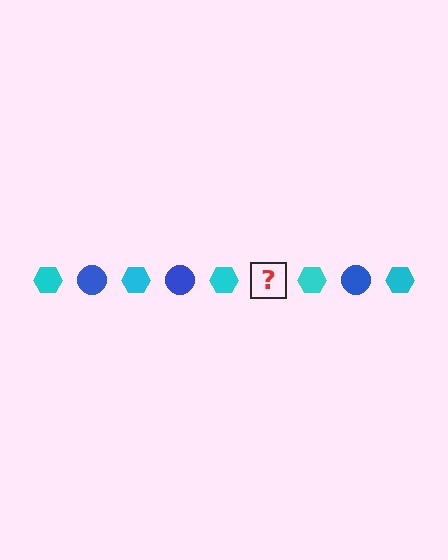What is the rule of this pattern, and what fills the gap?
The rule is that the pattern alternates between cyan hexagon and blue circle. The gap should be filled with a blue circle.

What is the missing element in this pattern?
The missing element is a blue circle.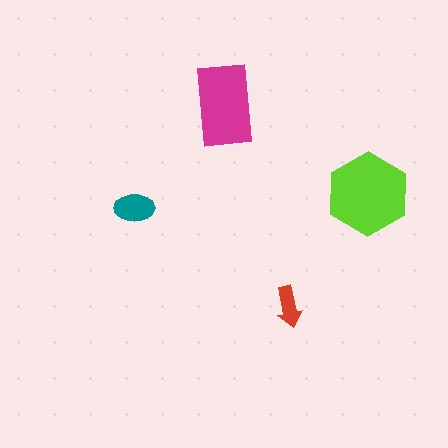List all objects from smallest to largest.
The red arrow, the teal ellipse, the magenta rectangle, the lime hexagon.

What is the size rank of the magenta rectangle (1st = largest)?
2nd.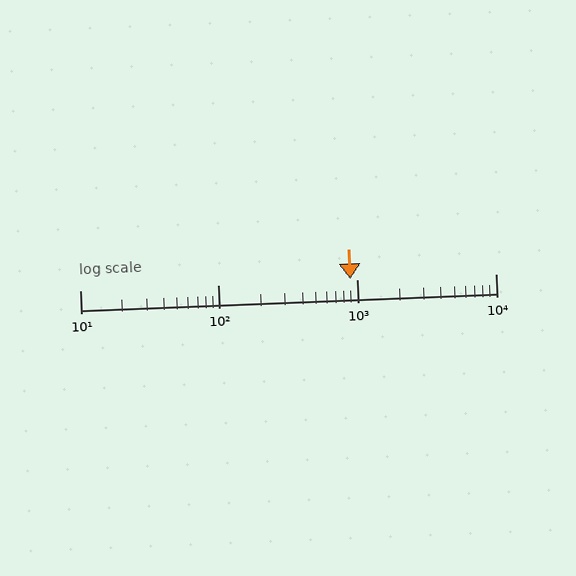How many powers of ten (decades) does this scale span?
The scale spans 3 decades, from 10 to 10000.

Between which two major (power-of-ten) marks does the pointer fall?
The pointer is between 100 and 1000.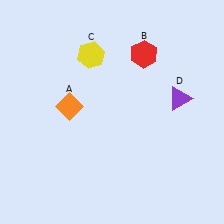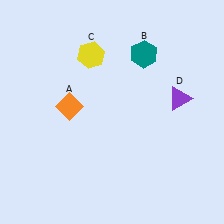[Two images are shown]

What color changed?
The hexagon (B) changed from red in Image 1 to teal in Image 2.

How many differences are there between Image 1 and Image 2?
There is 1 difference between the two images.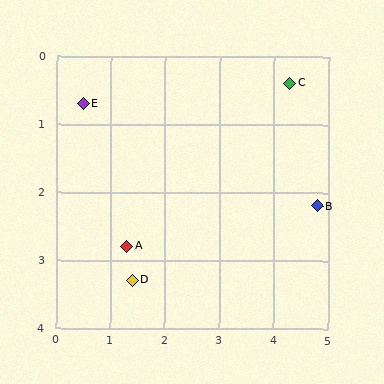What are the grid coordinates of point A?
Point A is at approximately (1.3, 2.8).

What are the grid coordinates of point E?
Point E is at approximately (0.5, 0.7).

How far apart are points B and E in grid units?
Points B and E are about 4.6 grid units apart.